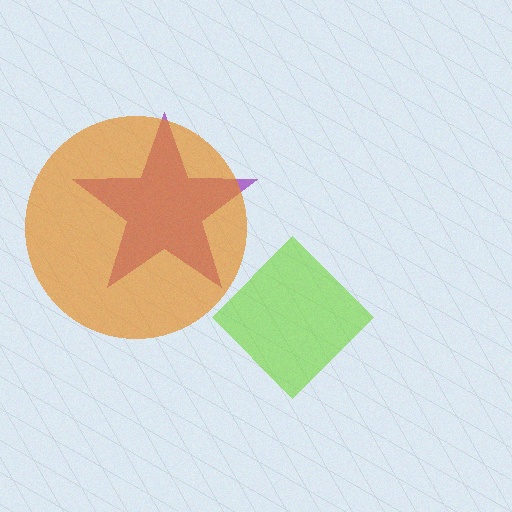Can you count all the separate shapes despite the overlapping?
Yes, there are 3 separate shapes.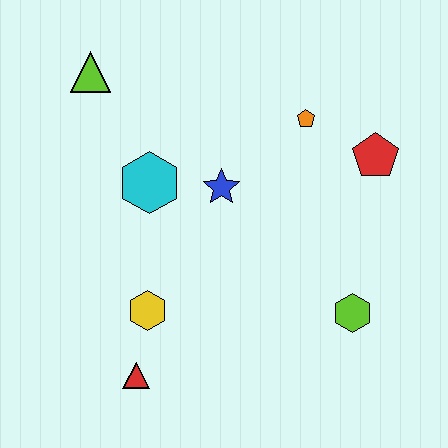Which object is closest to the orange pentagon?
The red pentagon is closest to the orange pentagon.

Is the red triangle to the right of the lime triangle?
Yes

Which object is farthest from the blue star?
The red triangle is farthest from the blue star.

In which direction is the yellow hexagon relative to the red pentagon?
The yellow hexagon is to the left of the red pentagon.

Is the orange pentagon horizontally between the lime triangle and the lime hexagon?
Yes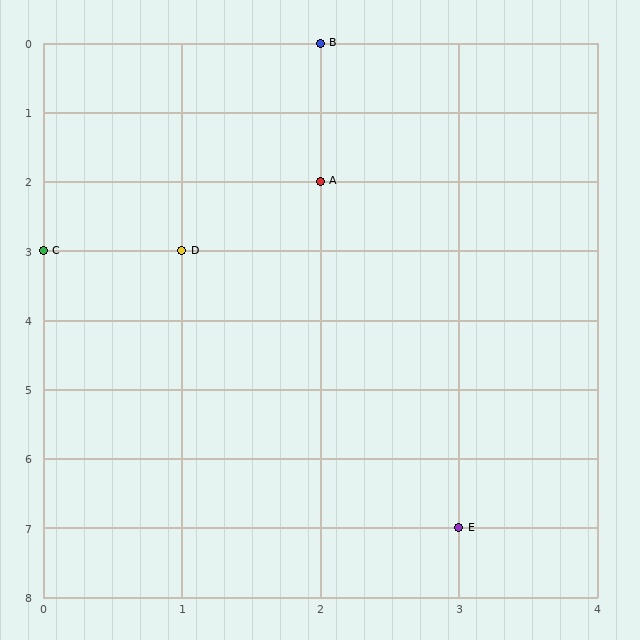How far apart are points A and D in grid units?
Points A and D are 1 column and 1 row apart (about 1.4 grid units diagonally).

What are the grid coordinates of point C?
Point C is at grid coordinates (0, 3).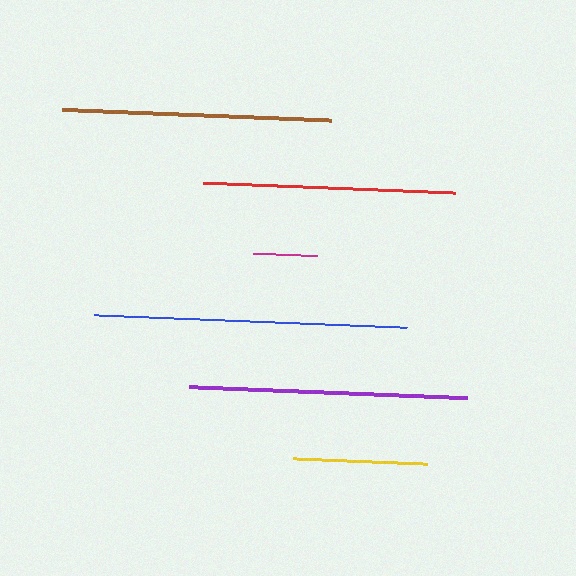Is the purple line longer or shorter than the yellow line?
The purple line is longer than the yellow line.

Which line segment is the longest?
The blue line is the longest at approximately 313 pixels.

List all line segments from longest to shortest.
From longest to shortest: blue, purple, brown, red, yellow, magenta.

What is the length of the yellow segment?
The yellow segment is approximately 134 pixels long.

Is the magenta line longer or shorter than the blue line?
The blue line is longer than the magenta line.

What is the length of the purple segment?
The purple segment is approximately 278 pixels long.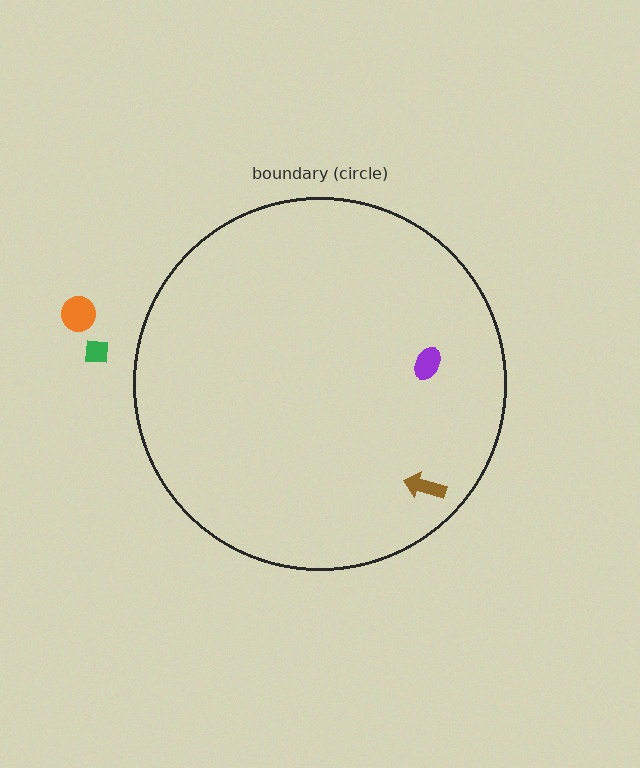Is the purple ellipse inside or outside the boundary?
Inside.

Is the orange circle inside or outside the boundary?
Outside.